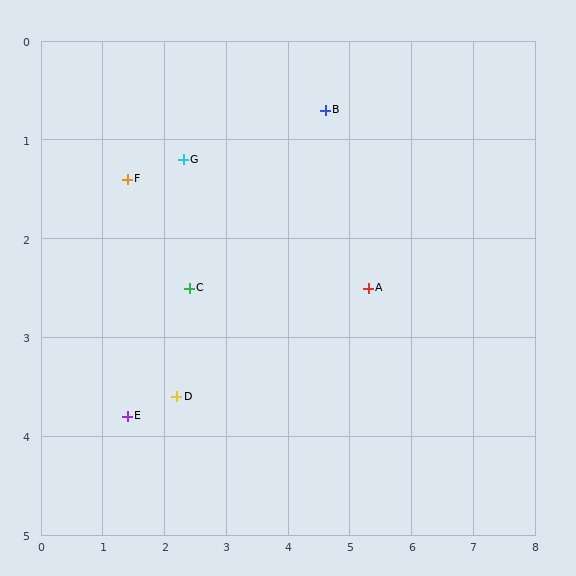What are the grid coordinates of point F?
Point F is at approximately (1.4, 1.4).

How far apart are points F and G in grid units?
Points F and G are about 0.9 grid units apart.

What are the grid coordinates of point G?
Point G is at approximately (2.3, 1.2).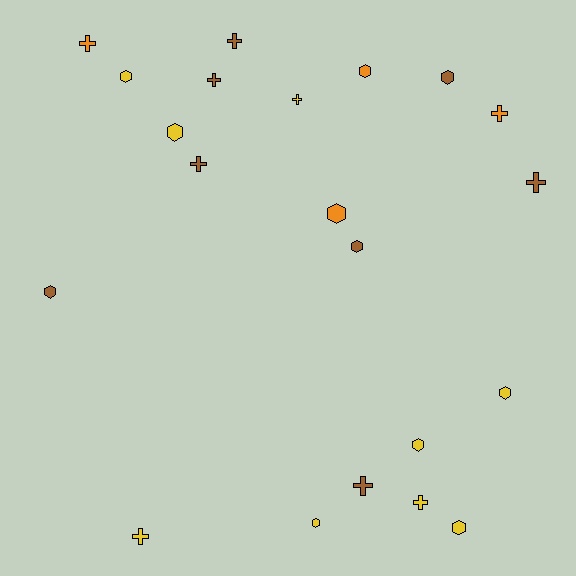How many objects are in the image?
There are 21 objects.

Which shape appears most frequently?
Hexagon, with 11 objects.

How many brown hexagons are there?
There are 3 brown hexagons.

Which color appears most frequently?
Yellow, with 9 objects.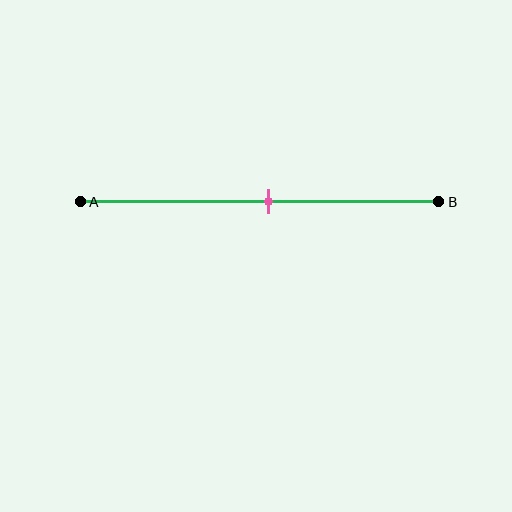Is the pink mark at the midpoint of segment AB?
Yes, the mark is approximately at the midpoint.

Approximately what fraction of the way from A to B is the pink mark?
The pink mark is approximately 50% of the way from A to B.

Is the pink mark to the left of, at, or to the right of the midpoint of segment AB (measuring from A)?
The pink mark is approximately at the midpoint of segment AB.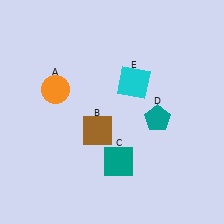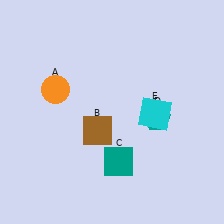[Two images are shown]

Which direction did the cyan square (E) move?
The cyan square (E) moved down.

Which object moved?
The cyan square (E) moved down.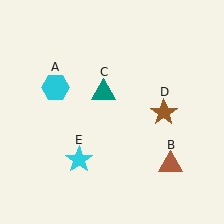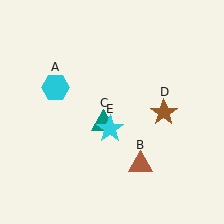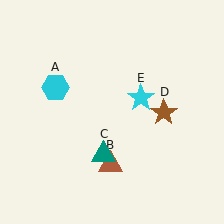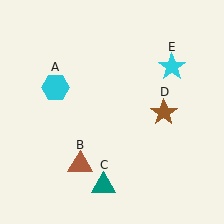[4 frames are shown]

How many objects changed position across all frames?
3 objects changed position: brown triangle (object B), teal triangle (object C), cyan star (object E).